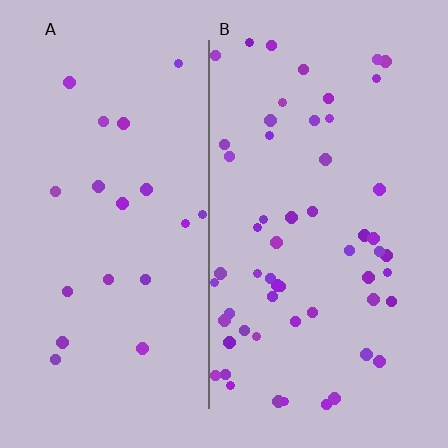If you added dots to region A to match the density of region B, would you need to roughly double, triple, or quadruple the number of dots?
Approximately triple.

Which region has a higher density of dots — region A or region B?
B (the right).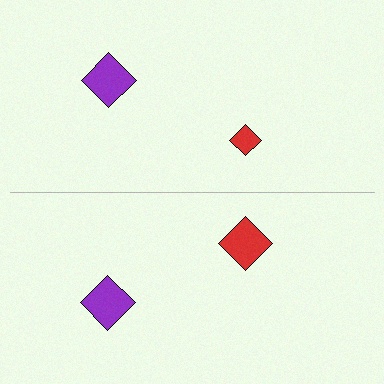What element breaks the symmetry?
The red diamond on the bottom side has a different size than its mirror counterpart.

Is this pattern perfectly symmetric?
No, the pattern is not perfectly symmetric. The red diamond on the bottom side has a different size than its mirror counterpart.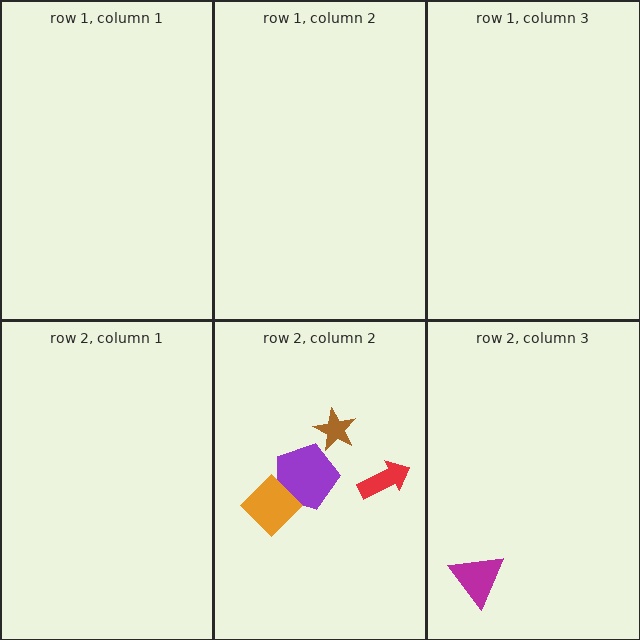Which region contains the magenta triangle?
The row 2, column 3 region.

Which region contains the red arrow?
The row 2, column 2 region.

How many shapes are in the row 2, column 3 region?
1.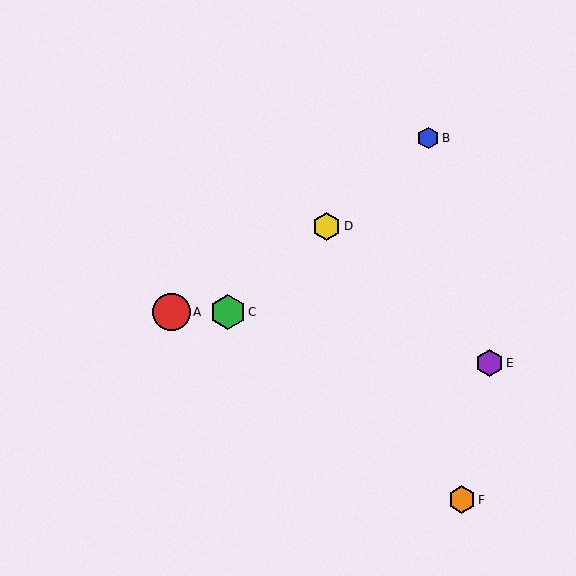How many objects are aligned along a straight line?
3 objects (B, C, D) are aligned along a straight line.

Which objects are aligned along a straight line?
Objects B, C, D are aligned along a straight line.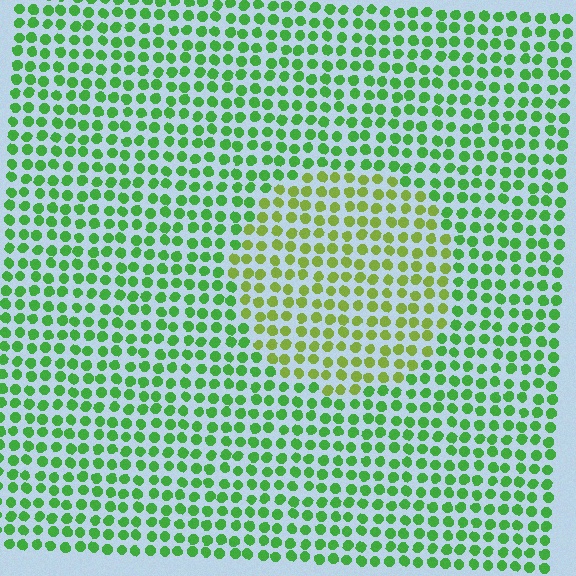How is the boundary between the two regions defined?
The boundary is defined purely by a slight shift in hue (about 35 degrees). Spacing, size, and orientation are identical on both sides.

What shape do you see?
I see a circle.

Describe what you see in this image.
The image is filled with small green elements in a uniform arrangement. A circle-shaped region is visible where the elements are tinted to a slightly different hue, forming a subtle color boundary.